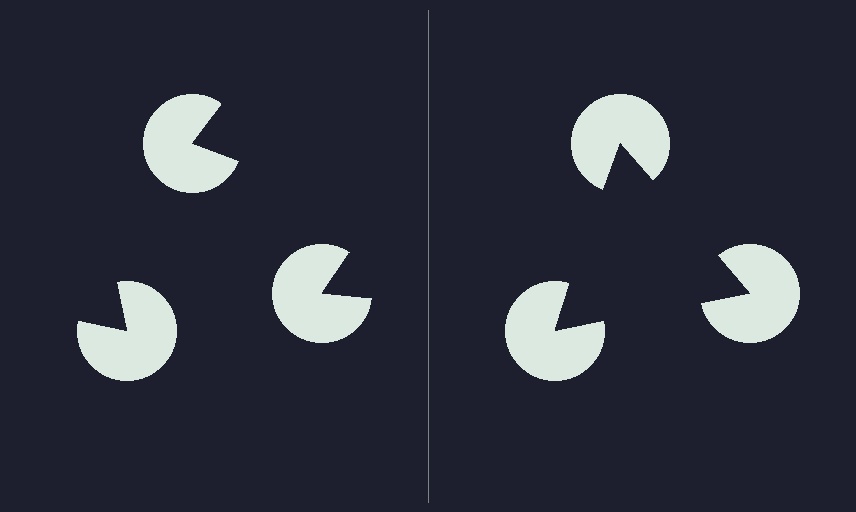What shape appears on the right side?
An illusory triangle.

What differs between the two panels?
The pac-man discs are positioned identically on both sides; only the wedge orientations differ. On the right they align to a triangle; on the left they are misaligned.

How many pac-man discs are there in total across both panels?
6 — 3 on each side.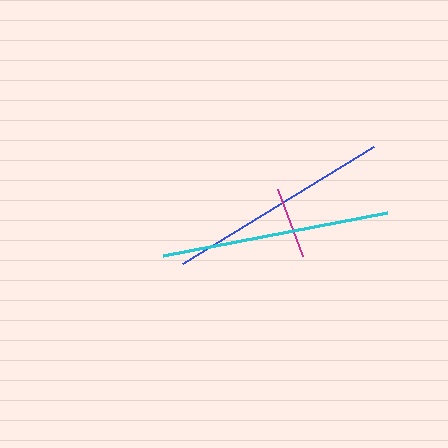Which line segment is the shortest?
The magenta line is the shortest at approximately 71 pixels.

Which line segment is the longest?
The cyan line is the longest at approximately 228 pixels.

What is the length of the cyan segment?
The cyan segment is approximately 228 pixels long.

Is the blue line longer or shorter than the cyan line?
The cyan line is longer than the blue line.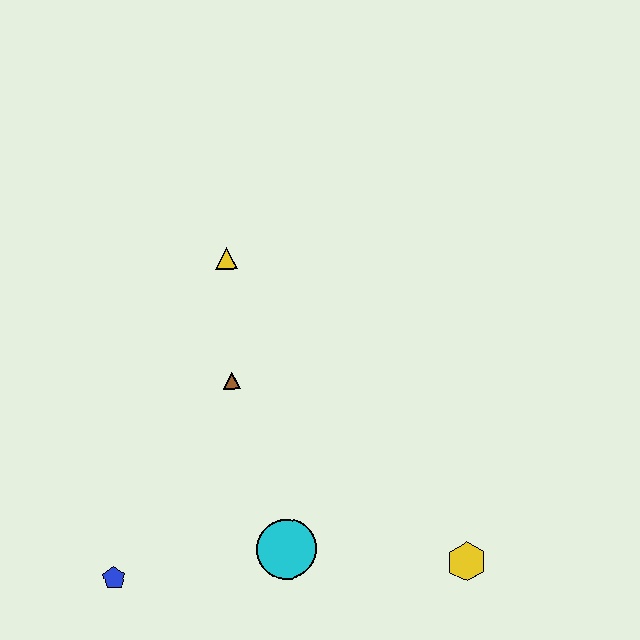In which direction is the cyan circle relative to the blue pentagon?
The cyan circle is to the right of the blue pentagon.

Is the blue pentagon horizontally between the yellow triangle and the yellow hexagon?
No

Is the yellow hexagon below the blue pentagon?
No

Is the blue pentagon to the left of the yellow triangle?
Yes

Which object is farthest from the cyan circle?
The yellow triangle is farthest from the cyan circle.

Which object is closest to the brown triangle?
The yellow triangle is closest to the brown triangle.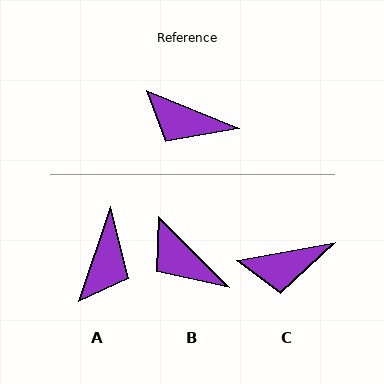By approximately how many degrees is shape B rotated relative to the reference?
Approximately 22 degrees clockwise.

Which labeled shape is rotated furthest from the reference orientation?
A, about 94 degrees away.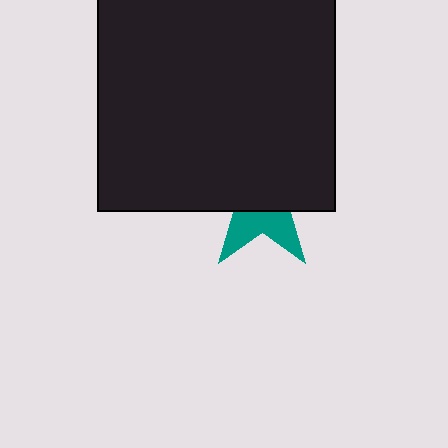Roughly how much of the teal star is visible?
A small part of it is visible (roughly 37%).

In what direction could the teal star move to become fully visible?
The teal star could move down. That would shift it out from behind the black square entirely.